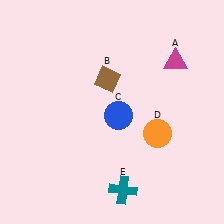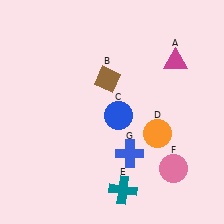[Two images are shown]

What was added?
A pink circle (F), a blue cross (G) were added in Image 2.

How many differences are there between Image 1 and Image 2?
There are 2 differences between the two images.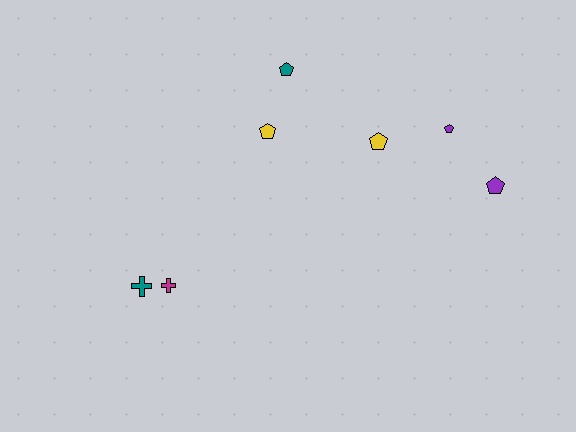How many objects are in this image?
There are 7 objects.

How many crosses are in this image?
There are 2 crosses.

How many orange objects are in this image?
There are no orange objects.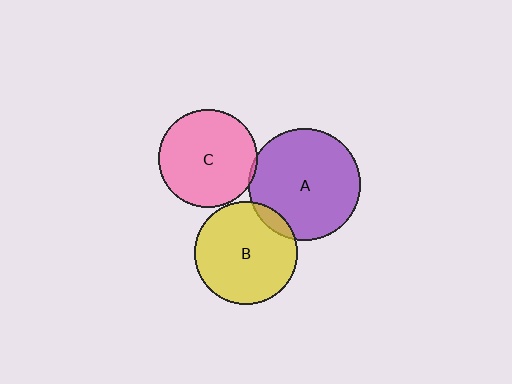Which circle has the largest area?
Circle A (purple).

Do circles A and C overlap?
Yes.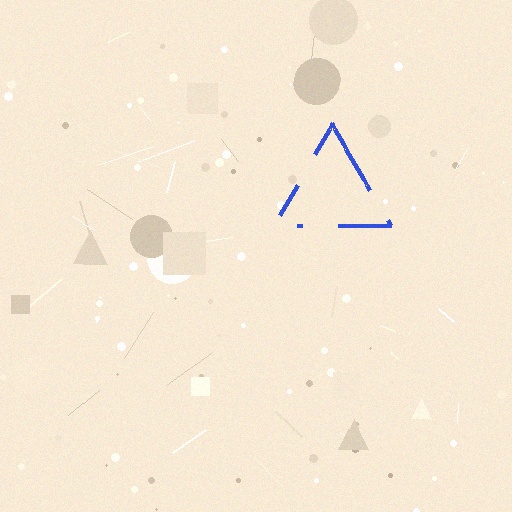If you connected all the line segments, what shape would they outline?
They would outline a triangle.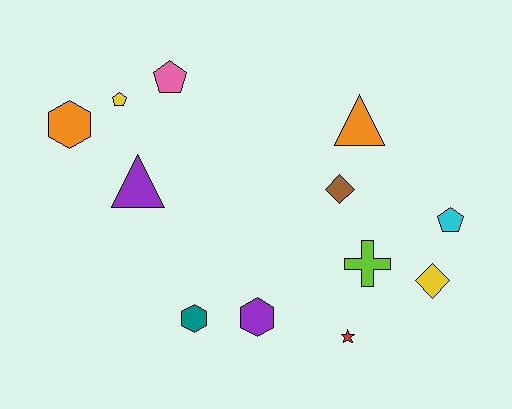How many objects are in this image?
There are 12 objects.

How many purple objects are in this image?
There are 2 purple objects.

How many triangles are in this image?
There are 2 triangles.